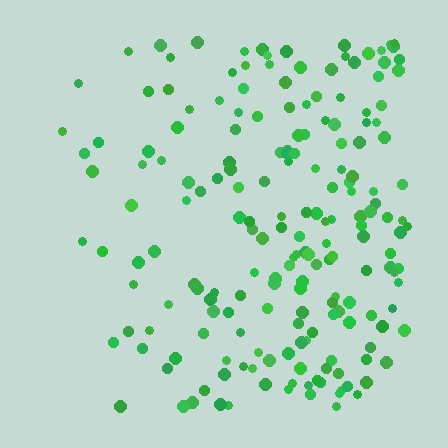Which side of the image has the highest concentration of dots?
The right.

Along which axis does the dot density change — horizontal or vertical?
Horizontal.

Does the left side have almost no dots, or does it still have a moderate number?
Still a moderate number, just noticeably fewer than the right.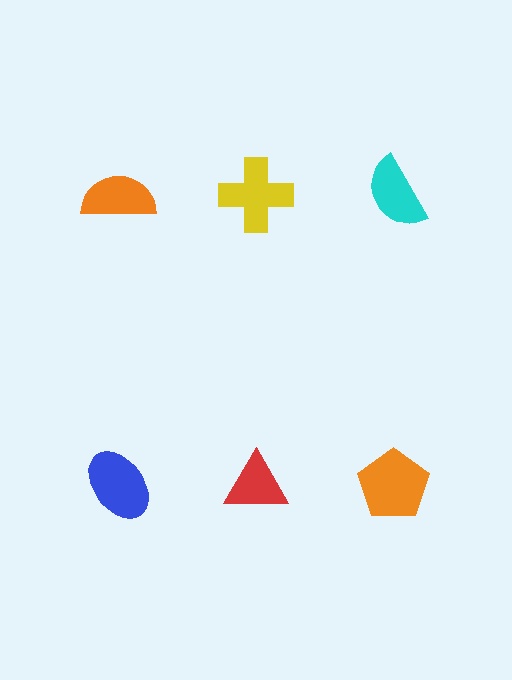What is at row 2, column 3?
An orange pentagon.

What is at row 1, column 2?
A yellow cross.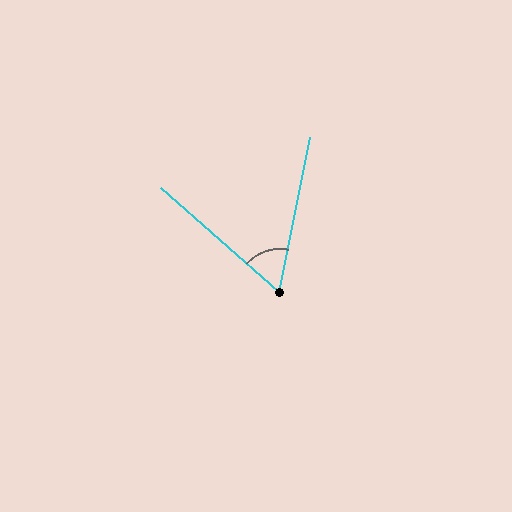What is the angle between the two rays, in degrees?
Approximately 60 degrees.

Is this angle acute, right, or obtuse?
It is acute.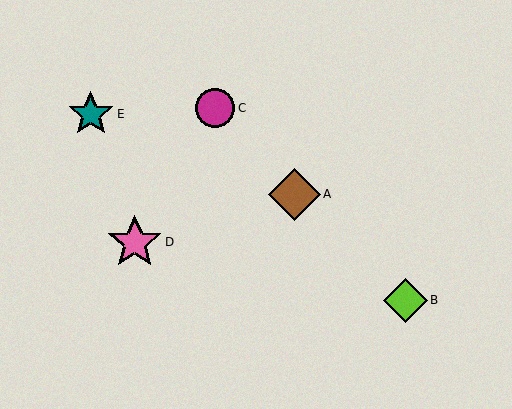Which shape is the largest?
The pink star (labeled D) is the largest.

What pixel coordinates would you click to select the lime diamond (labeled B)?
Click at (405, 300) to select the lime diamond B.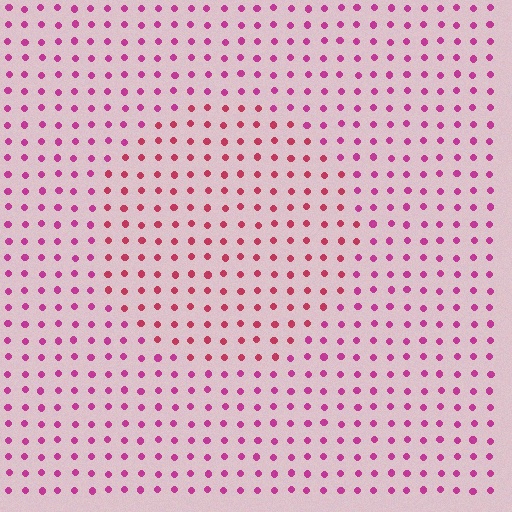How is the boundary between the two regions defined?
The boundary is defined purely by a slight shift in hue (about 26 degrees). Spacing, size, and orientation are identical on both sides.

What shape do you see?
I see a circle.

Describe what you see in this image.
The image is filled with small magenta elements in a uniform arrangement. A circle-shaped region is visible where the elements are tinted to a slightly different hue, forming a subtle color boundary.